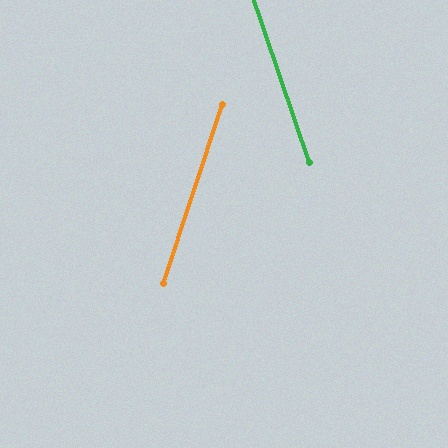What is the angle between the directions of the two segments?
Approximately 37 degrees.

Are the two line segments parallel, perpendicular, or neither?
Neither parallel nor perpendicular — they differ by about 37°.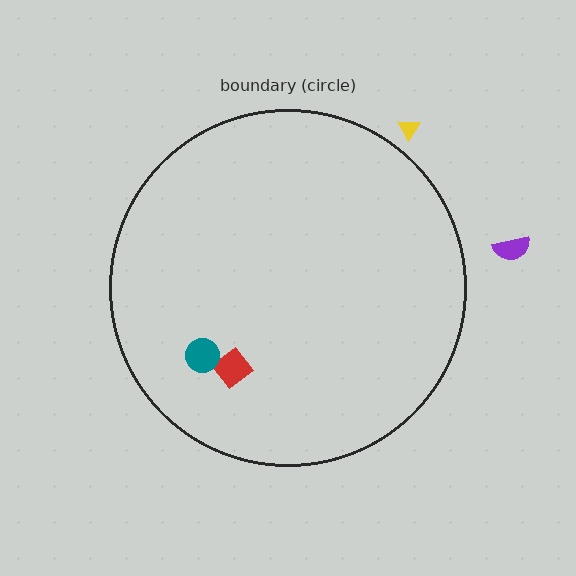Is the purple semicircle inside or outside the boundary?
Outside.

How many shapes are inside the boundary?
2 inside, 2 outside.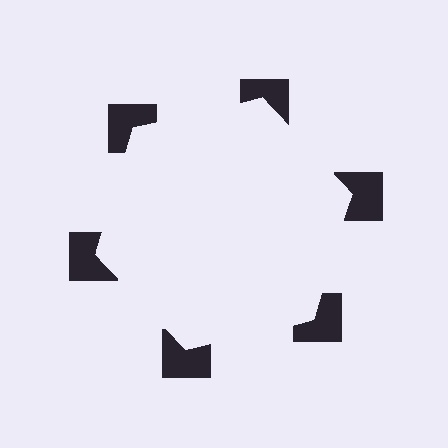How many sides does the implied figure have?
6 sides.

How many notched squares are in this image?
There are 6 — one at each vertex of the illusory hexagon.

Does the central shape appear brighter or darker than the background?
It typically appears slightly brighter than the background, even though no actual brightness change is drawn.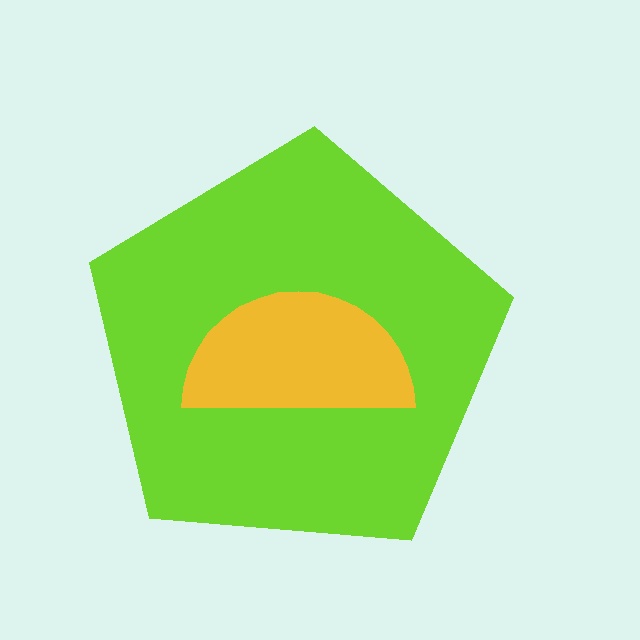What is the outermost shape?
The lime pentagon.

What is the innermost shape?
The yellow semicircle.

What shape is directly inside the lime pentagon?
The yellow semicircle.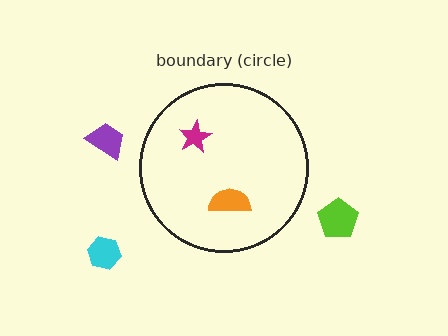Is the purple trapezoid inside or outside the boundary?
Outside.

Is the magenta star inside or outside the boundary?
Inside.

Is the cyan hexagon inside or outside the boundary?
Outside.